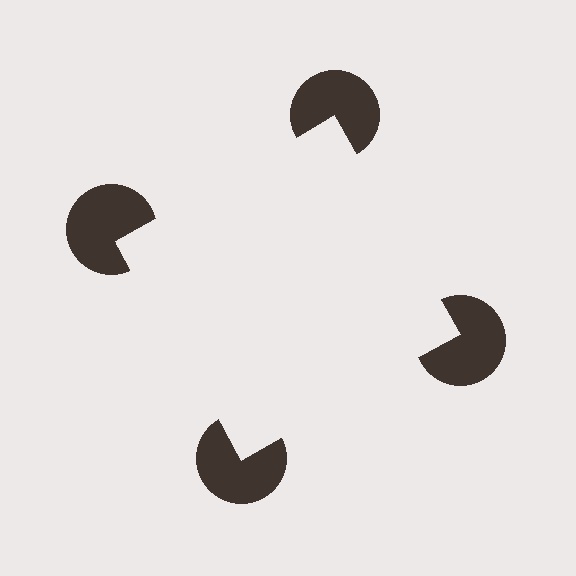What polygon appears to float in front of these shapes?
An illusory square — its edges are inferred from the aligned wedge cuts in the pac-man discs, not physically drawn.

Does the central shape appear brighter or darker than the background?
It typically appears slightly brighter than the background, even though no actual brightness change is drawn.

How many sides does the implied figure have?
4 sides.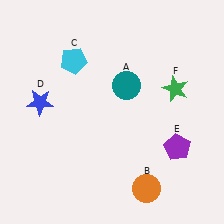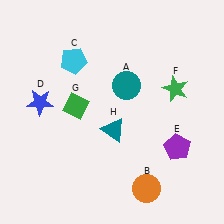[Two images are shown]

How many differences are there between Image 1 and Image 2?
There are 2 differences between the two images.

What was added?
A green diamond (G), a teal triangle (H) were added in Image 2.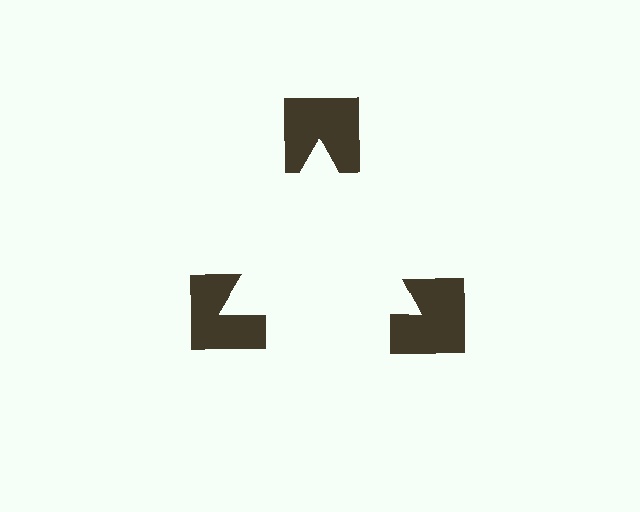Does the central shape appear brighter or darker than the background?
It typically appears slightly brighter than the background, even though no actual brightness change is drawn.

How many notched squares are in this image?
There are 3 — one at each vertex of the illusory triangle.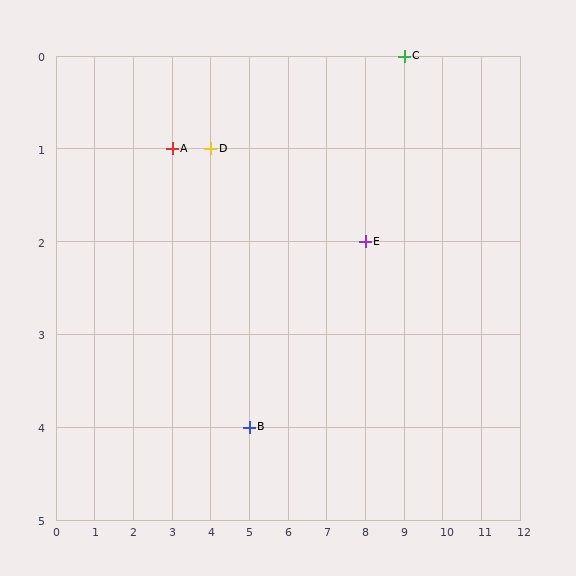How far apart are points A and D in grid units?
Points A and D are 1 column apart.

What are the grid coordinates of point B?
Point B is at grid coordinates (5, 4).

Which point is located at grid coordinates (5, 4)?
Point B is at (5, 4).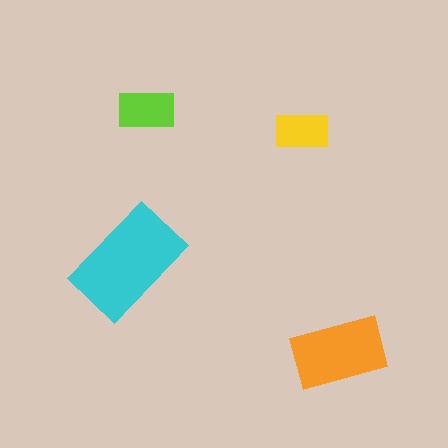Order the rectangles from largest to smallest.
the cyan one, the orange one, the lime one, the yellow one.